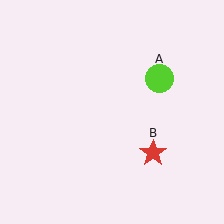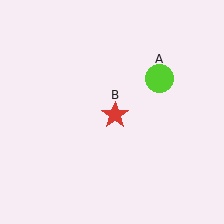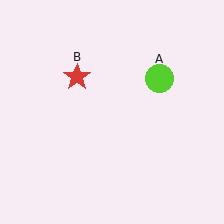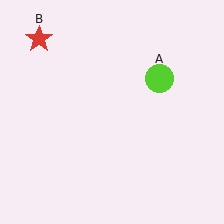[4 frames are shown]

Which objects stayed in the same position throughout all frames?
Lime circle (object A) remained stationary.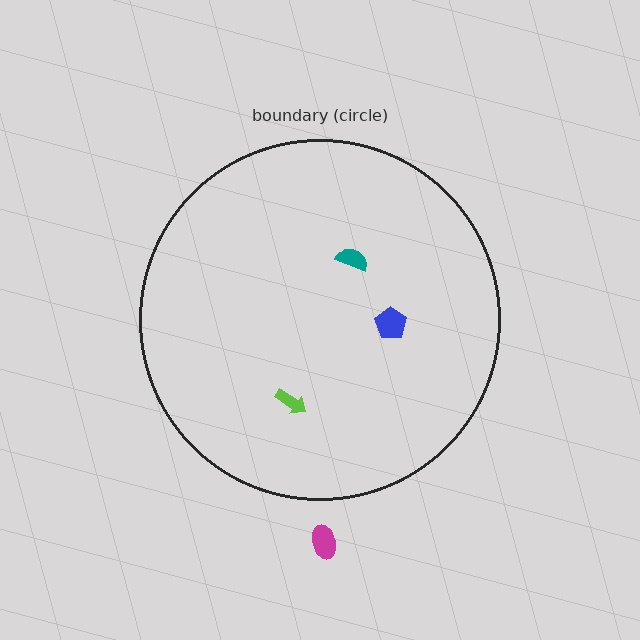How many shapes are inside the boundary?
3 inside, 1 outside.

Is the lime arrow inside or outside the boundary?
Inside.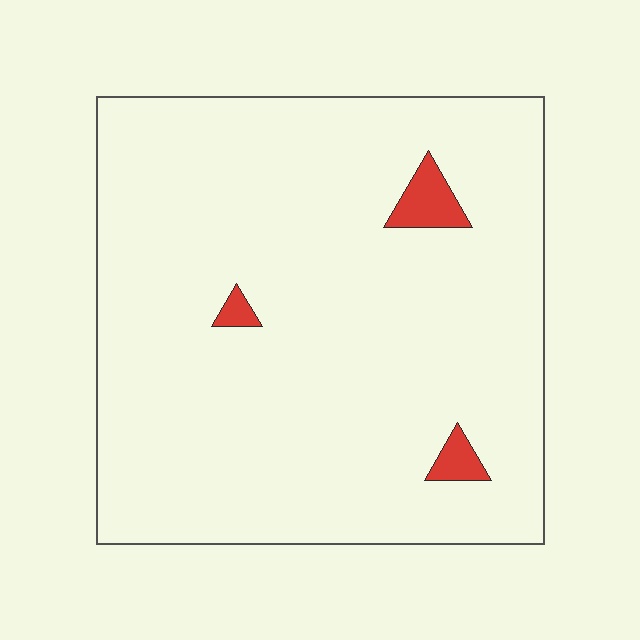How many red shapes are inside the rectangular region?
3.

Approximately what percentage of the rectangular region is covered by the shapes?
Approximately 5%.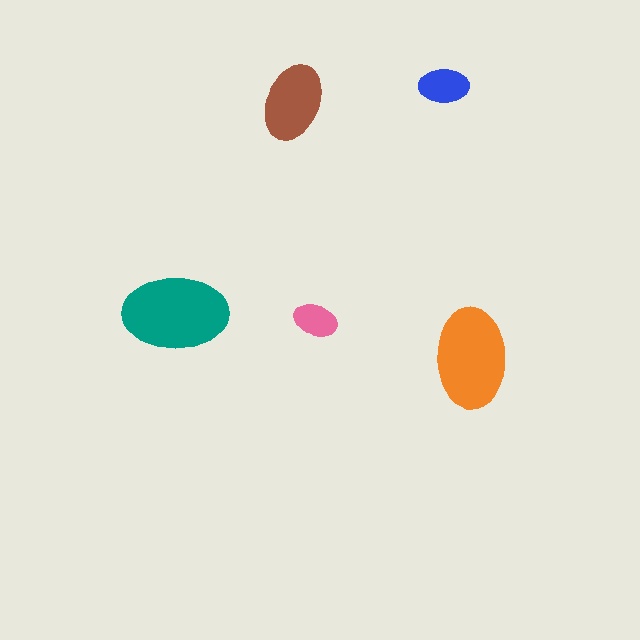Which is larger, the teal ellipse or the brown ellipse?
The teal one.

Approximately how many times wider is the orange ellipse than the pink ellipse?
About 2.5 times wider.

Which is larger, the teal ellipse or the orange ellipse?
The teal one.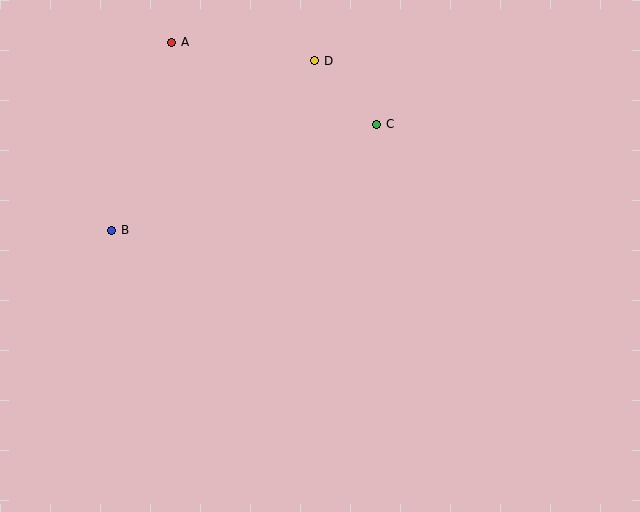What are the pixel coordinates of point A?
Point A is at (172, 42).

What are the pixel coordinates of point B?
Point B is at (112, 230).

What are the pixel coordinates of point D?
Point D is at (315, 61).